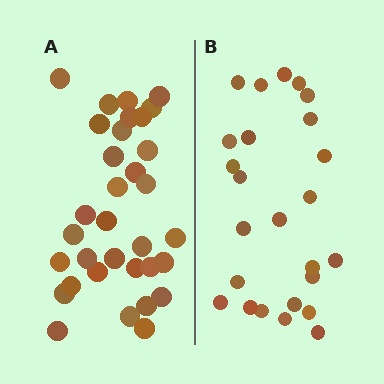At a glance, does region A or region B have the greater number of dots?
Region A (the left region) has more dots.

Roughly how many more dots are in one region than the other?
Region A has roughly 8 or so more dots than region B.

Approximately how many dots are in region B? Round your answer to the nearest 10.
About 20 dots. (The exact count is 25, which rounds to 20.)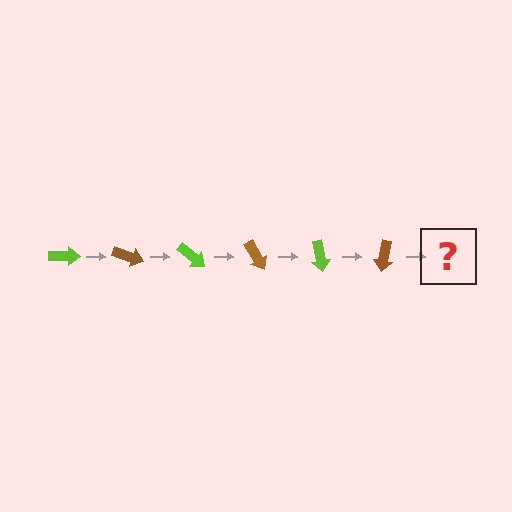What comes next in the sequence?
The next element should be a lime arrow, rotated 120 degrees from the start.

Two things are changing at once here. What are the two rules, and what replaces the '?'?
The two rules are that it rotates 20 degrees each step and the color cycles through lime and brown. The '?' should be a lime arrow, rotated 120 degrees from the start.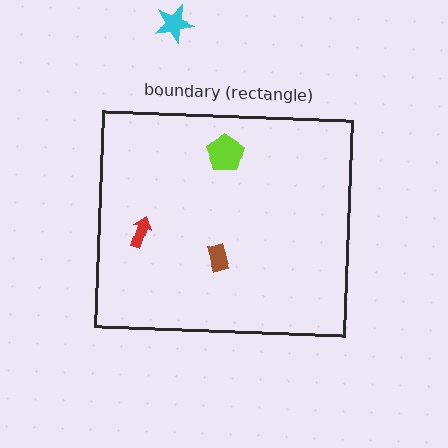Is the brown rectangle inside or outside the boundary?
Inside.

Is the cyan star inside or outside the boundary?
Outside.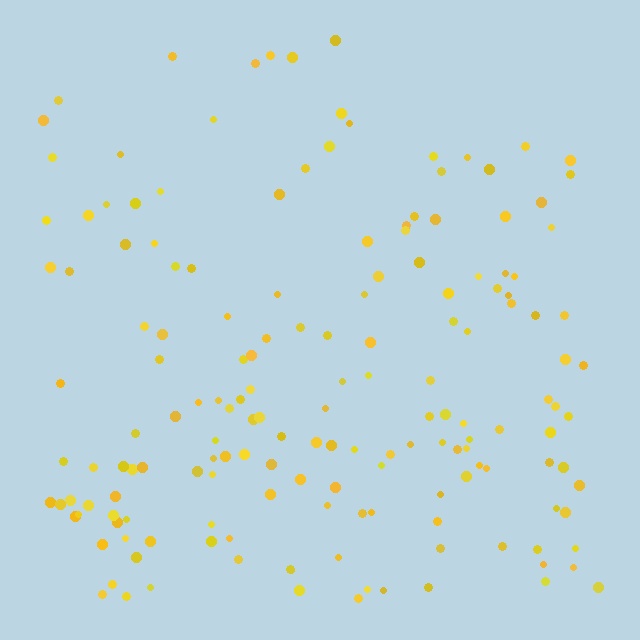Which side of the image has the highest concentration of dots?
The bottom.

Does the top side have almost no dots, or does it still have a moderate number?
Still a moderate number, just noticeably fewer than the bottom.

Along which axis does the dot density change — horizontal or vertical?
Vertical.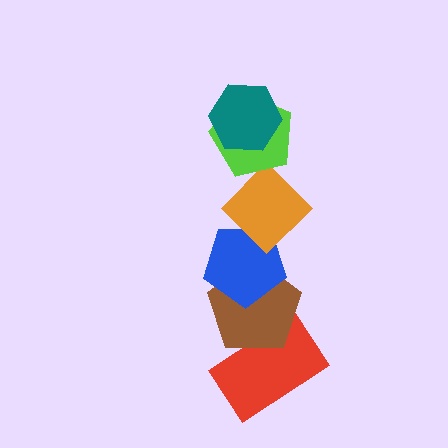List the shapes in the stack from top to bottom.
From top to bottom: the teal hexagon, the lime pentagon, the orange diamond, the blue pentagon, the brown pentagon, the red rectangle.